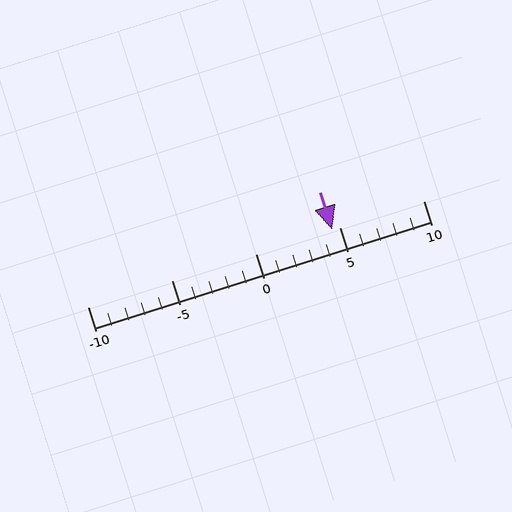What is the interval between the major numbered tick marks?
The major tick marks are spaced 5 units apart.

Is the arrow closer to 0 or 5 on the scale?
The arrow is closer to 5.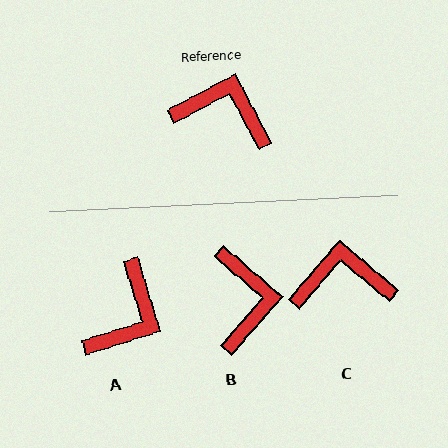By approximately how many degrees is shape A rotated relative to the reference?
Approximately 101 degrees clockwise.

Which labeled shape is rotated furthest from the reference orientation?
A, about 101 degrees away.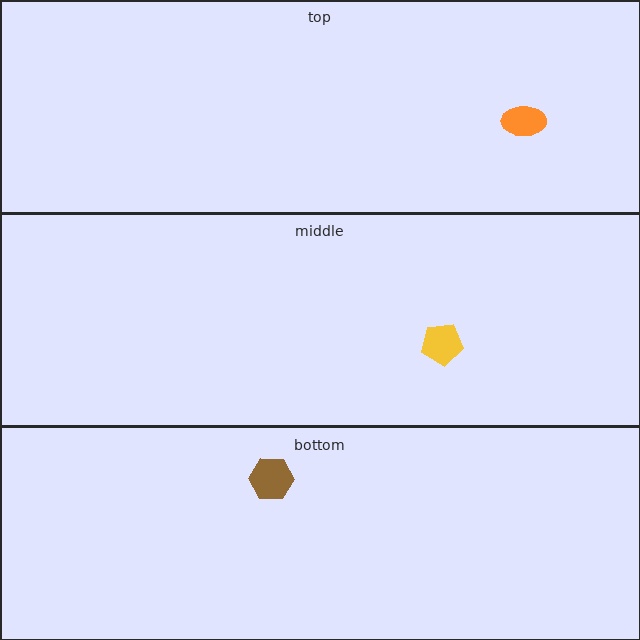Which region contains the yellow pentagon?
The middle region.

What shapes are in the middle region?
The yellow pentagon.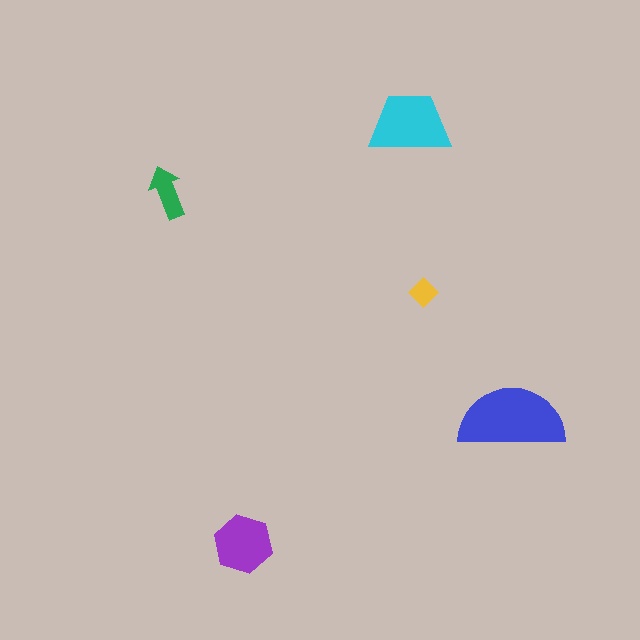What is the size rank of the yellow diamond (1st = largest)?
5th.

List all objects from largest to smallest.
The blue semicircle, the cyan trapezoid, the purple hexagon, the green arrow, the yellow diamond.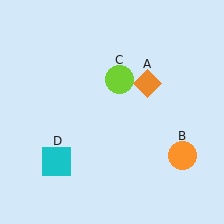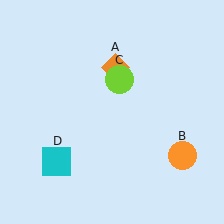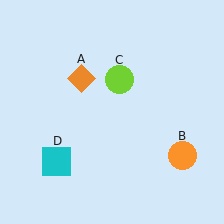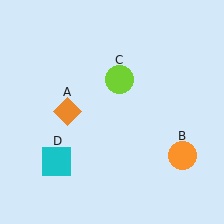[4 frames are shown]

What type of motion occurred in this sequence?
The orange diamond (object A) rotated counterclockwise around the center of the scene.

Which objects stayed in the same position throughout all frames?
Orange circle (object B) and lime circle (object C) and cyan square (object D) remained stationary.